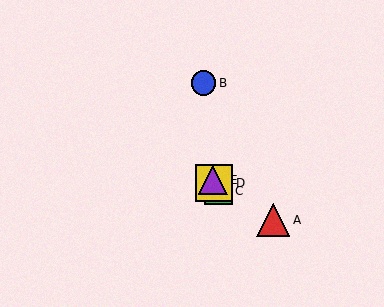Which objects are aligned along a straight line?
Objects C, D, E are aligned along a straight line.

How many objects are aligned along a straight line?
3 objects (C, D, E) are aligned along a straight line.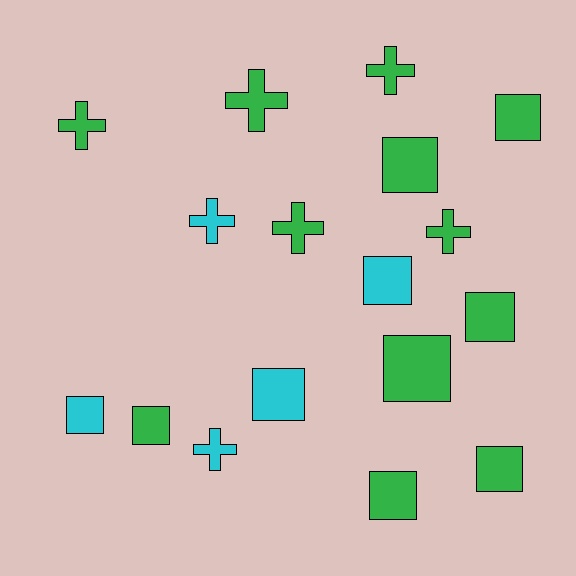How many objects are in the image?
There are 17 objects.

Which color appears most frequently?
Green, with 12 objects.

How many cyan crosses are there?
There are 2 cyan crosses.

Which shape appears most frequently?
Square, with 10 objects.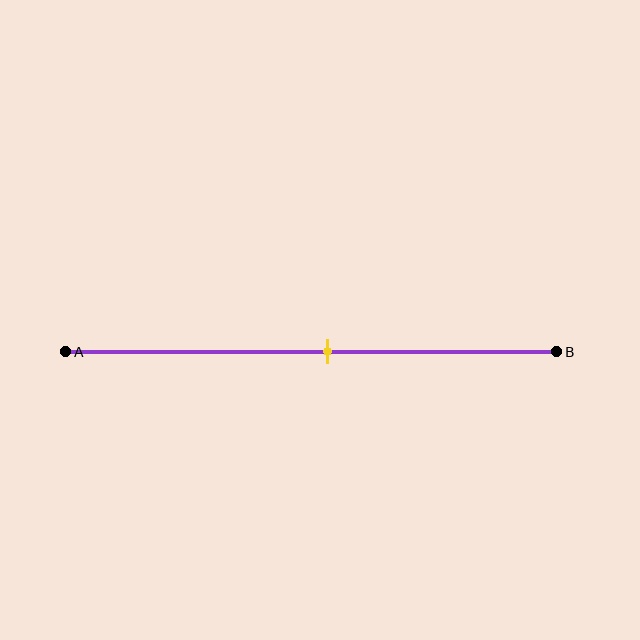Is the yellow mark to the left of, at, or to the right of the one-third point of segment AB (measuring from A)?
The yellow mark is to the right of the one-third point of segment AB.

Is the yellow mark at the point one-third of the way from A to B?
No, the mark is at about 55% from A, not at the 33% one-third point.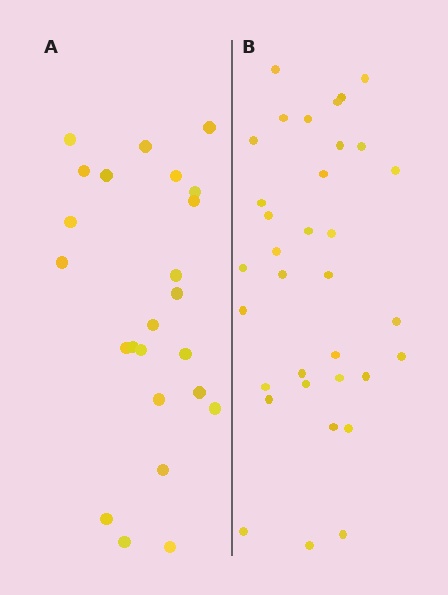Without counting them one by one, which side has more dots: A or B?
Region B (the right region) has more dots.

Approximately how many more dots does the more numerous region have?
Region B has roughly 10 or so more dots than region A.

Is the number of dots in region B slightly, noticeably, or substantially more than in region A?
Region B has noticeably more, but not dramatically so. The ratio is roughly 1.4 to 1.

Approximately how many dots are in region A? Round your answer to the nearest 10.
About 20 dots. (The exact count is 24, which rounds to 20.)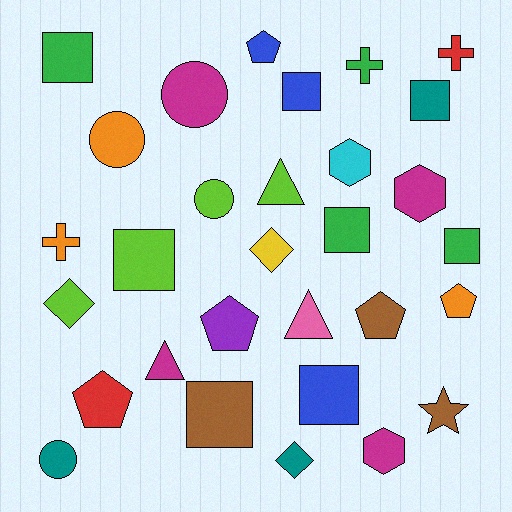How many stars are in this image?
There is 1 star.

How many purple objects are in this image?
There is 1 purple object.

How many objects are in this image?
There are 30 objects.